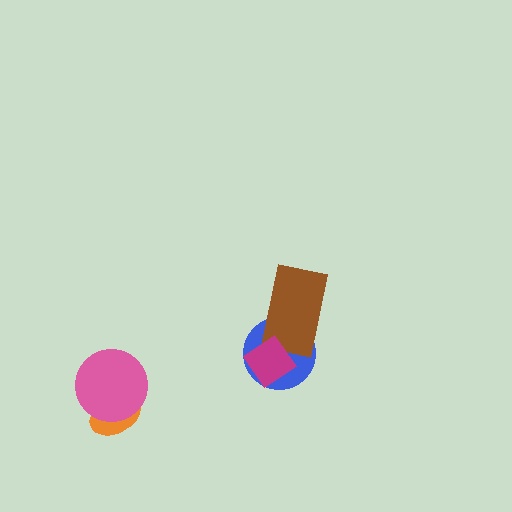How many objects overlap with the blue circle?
2 objects overlap with the blue circle.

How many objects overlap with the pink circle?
1 object overlaps with the pink circle.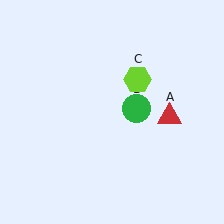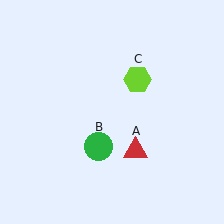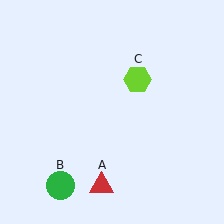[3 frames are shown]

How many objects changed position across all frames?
2 objects changed position: red triangle (object A), green circle (object B).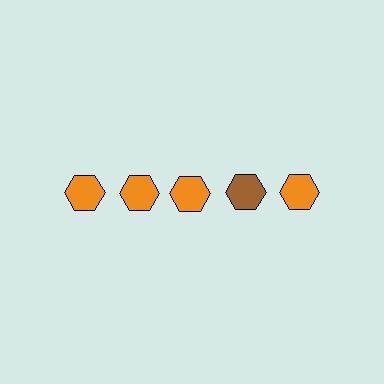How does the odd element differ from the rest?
It has a different color: brown instead of orange.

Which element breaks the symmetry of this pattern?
The brown hexagon in the top row, second from right column breaks the symmetry. All other shapes are orange hexagons.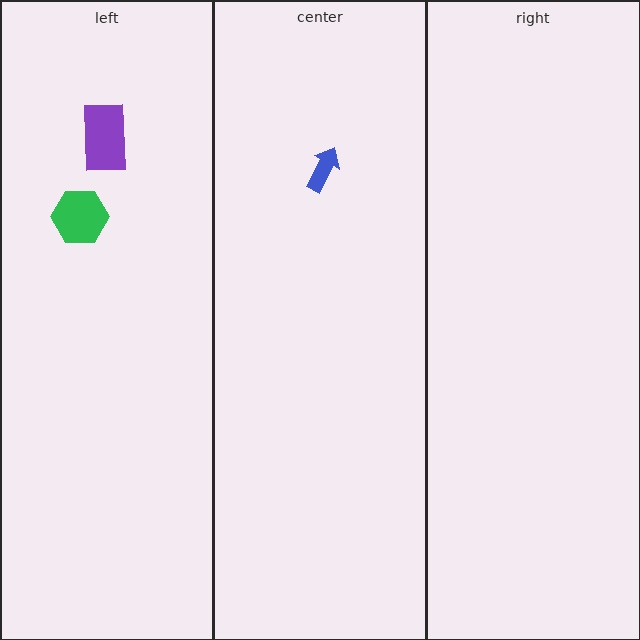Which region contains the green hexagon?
The left region.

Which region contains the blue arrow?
The center region.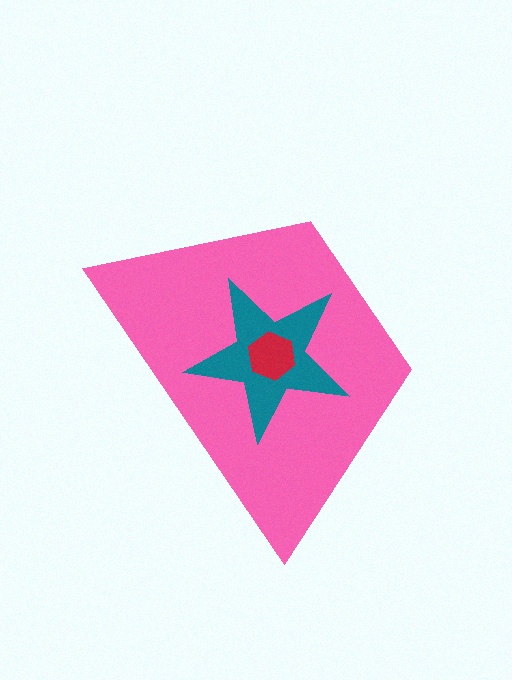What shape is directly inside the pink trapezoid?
The teal star.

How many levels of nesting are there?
3.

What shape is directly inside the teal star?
The red hexagon.